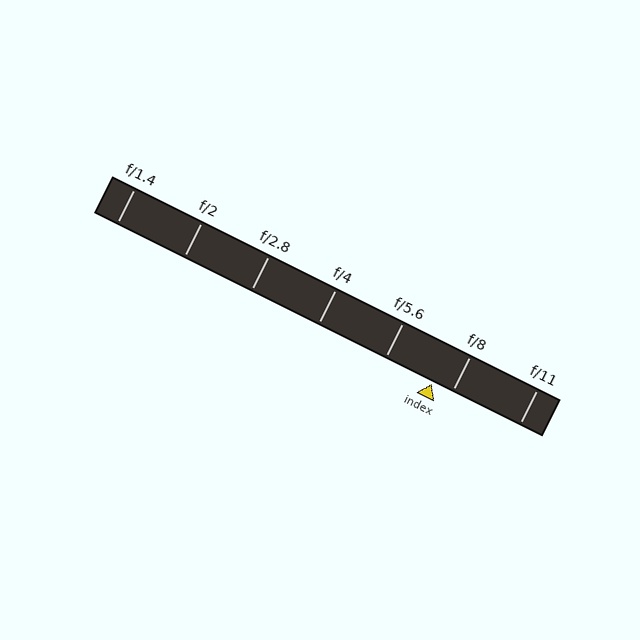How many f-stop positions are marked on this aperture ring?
There are 7 f-stop positions marked.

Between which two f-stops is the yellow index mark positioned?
The index mark is between f/5.6 and f/8.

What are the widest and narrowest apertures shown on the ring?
The widest aperture shown is f/1.4 and the narrowest is f/11.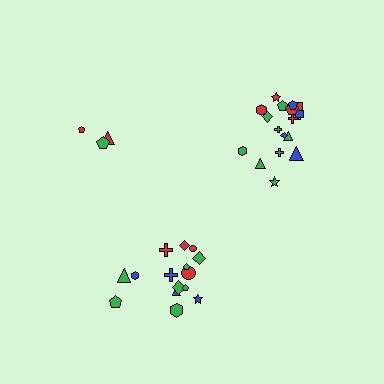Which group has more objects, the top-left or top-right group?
The top-right group.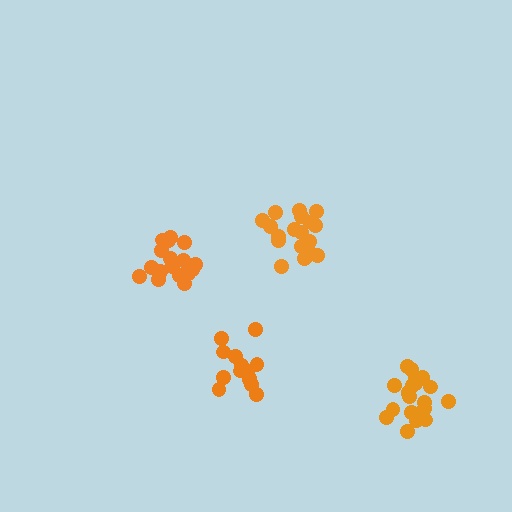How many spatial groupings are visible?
There are 4 spatial groupings.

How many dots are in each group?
Group 1: 14 dots, Group 2: 20 dots, Group 3: 19 dots, Group 4: 18 dots (71 total).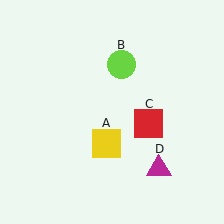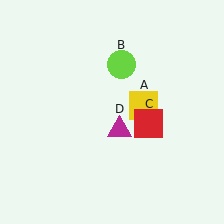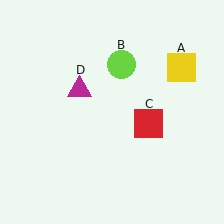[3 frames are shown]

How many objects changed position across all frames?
2 objects changed position: yellow square (object A), magenta triangle (object D).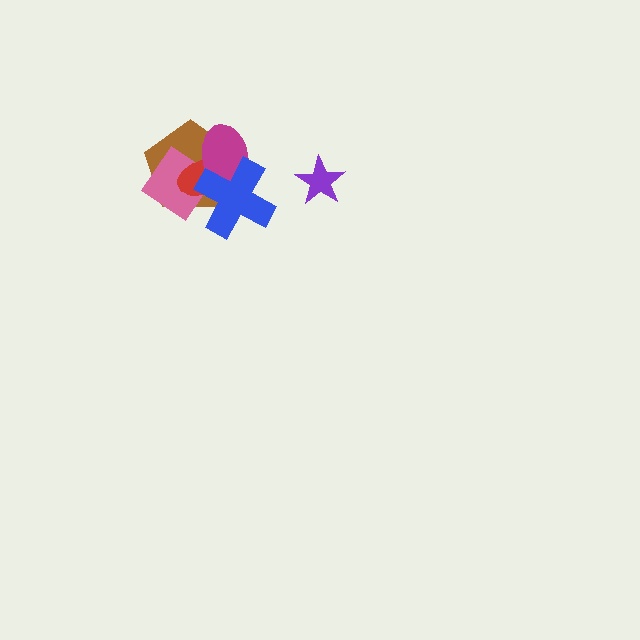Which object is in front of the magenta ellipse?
The blue cross is in front of the magenta ellipse.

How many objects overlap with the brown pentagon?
4 objects overlap with the brown pentagon.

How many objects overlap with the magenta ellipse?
4 objects overlap with the magenta ellipse.